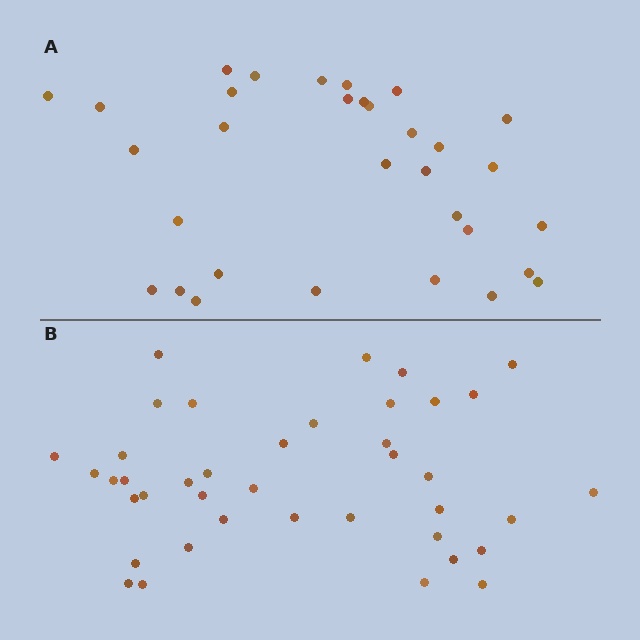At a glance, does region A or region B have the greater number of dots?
Region B (the bottom region) has more dots.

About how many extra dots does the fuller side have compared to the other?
Region B has roughly 8 or so more dots than region A.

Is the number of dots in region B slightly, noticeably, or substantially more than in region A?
Region B has noticeably more, but not dramatically so. The ratio is roughly 1.2 to 1.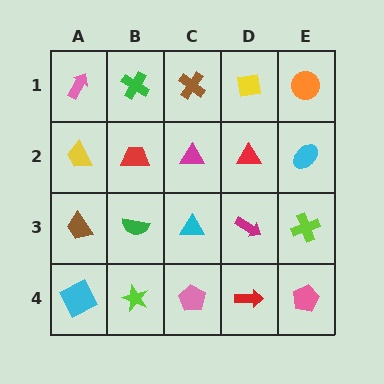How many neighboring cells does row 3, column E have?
3.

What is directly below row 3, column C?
A pink pentagon.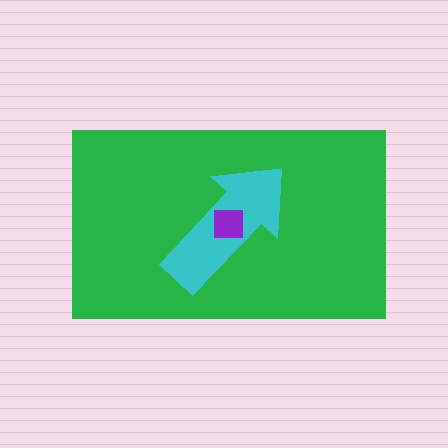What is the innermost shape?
The purple square.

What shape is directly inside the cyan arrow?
The purple square.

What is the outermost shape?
The green rectangle.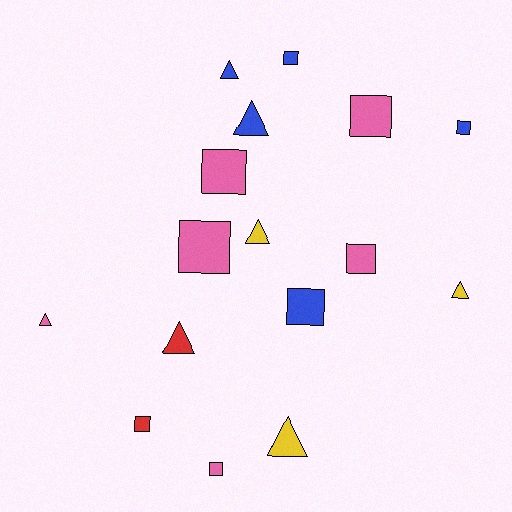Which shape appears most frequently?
Square, with 9 objects.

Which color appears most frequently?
Pink, with 6 objects.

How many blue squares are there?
There are 3 blue squares.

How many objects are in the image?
There are 16 objects.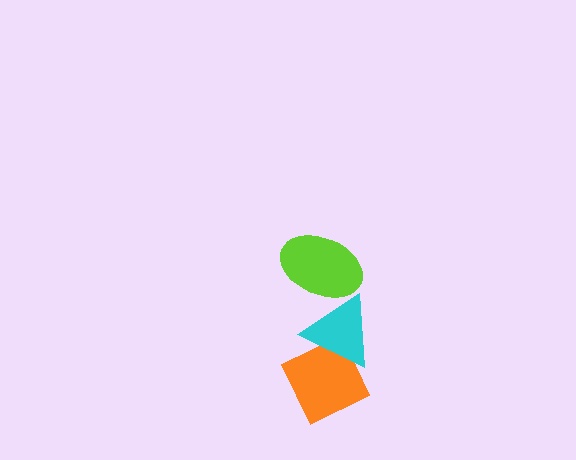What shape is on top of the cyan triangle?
The lime ellipse is on top of the cyan triangle.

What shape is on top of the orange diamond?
The cyan triangle is on top of the orange diamond.